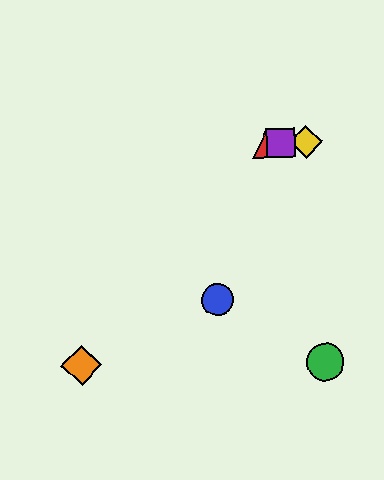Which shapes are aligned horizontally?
The red triangle, the yellow diamond, the purple square are aligned horizontally.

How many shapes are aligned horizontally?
3 shapes (the red triangle, the yellow diamond, the purple square) are aligned horizontally.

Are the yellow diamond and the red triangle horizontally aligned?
Yes, both are at y≈142.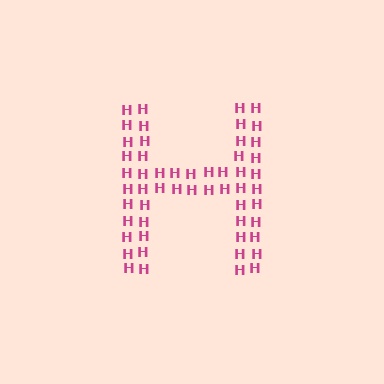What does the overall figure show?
The overall figure shows the letter H.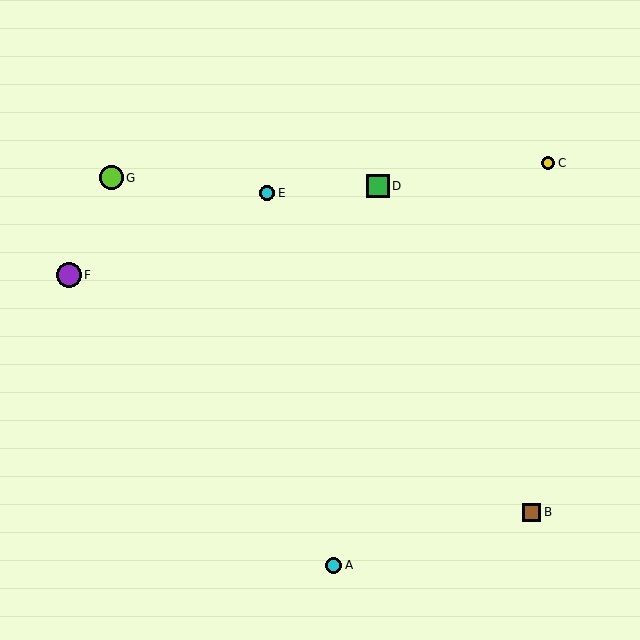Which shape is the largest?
The purple circle (labeled F) is the largest.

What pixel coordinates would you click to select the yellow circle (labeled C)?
Click at (548, 163) to select the yellow circle C.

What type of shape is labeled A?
Shape A is a cyan circle.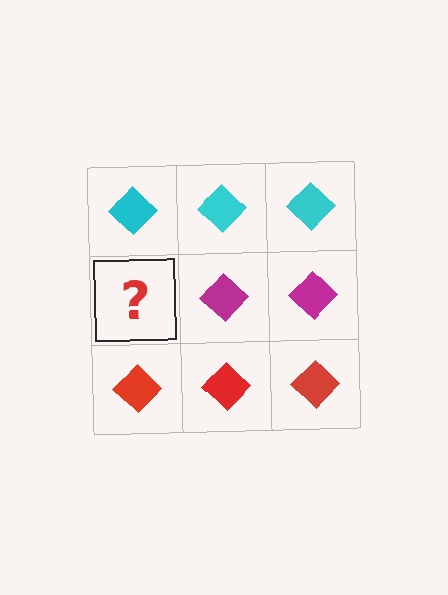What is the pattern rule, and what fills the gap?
The rule is that each row has a consistent color. The gap should be filled with a magenta diamond.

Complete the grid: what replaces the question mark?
The question mark should be replaced with a magenta diamond.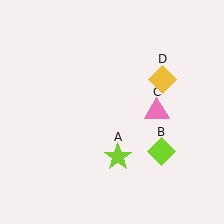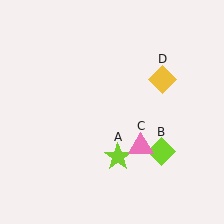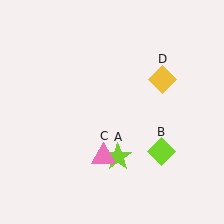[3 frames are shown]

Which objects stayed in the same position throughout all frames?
Lime star (object A) and lime diamond (object B) and yellow diamond (object D) remained stationary.